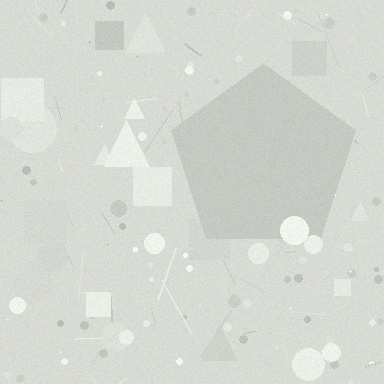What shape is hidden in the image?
A pentagon is hidden in the image.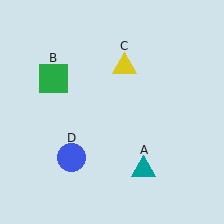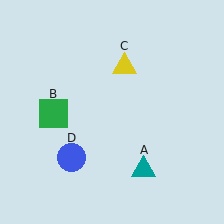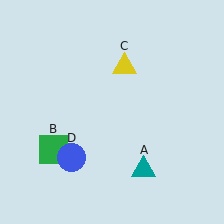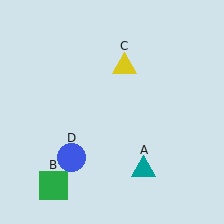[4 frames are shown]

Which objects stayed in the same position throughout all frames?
Teal triangle (object A) and yellow triangle (object C) and blue circle (object D) remained stationary.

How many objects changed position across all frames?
1 object changed position: green square (object B).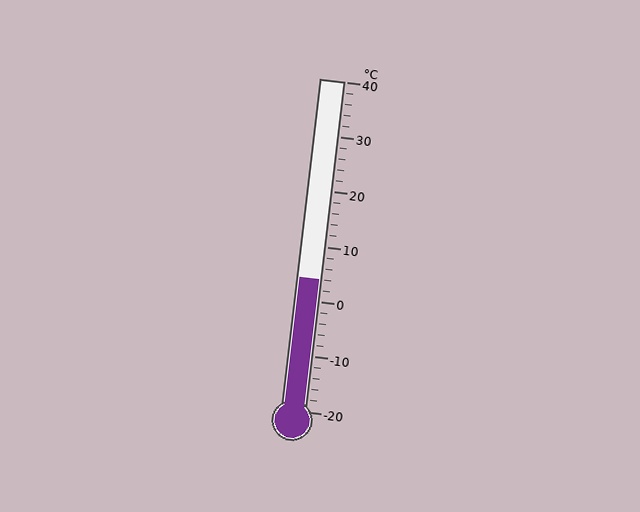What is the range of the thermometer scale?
The thermometer scale ranges from -20°C to 40°C.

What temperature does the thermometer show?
The thermometer shows approximately 4°C.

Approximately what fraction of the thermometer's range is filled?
The thermometer is filled to approximately 40% of its range.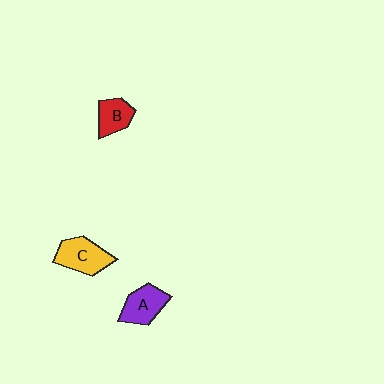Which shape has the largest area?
Shape C (yellow).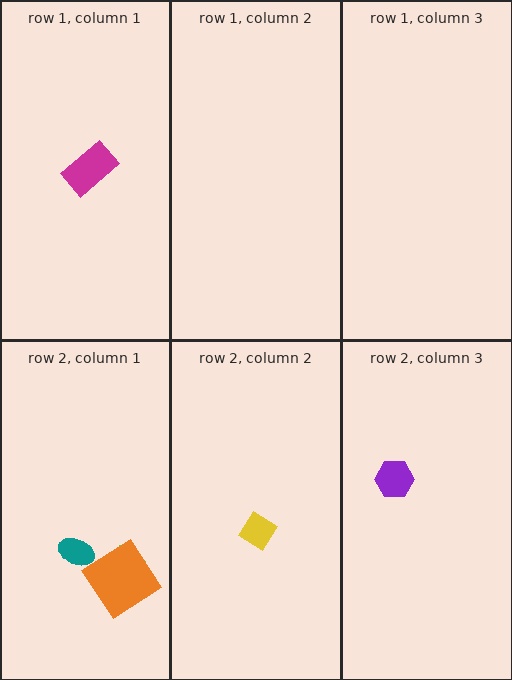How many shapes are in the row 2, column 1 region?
3.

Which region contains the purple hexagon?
The row 2, column 3 region.